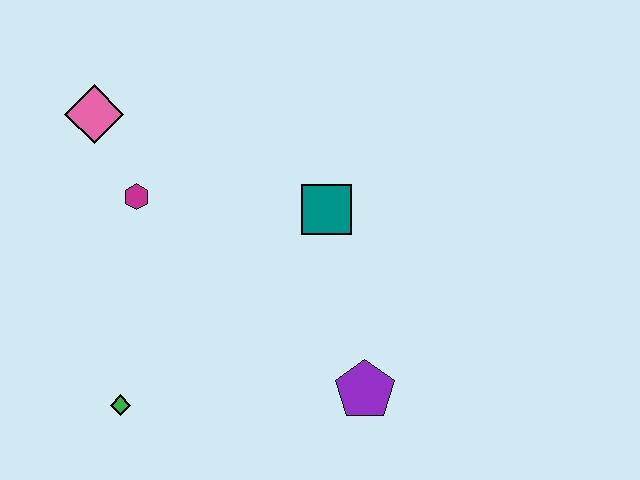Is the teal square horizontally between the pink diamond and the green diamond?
No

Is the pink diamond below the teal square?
No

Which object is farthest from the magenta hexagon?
The purple pentagon is farthest from the magenta hexagon.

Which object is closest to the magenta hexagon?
The pink diamond is closest to the magenta hexagon.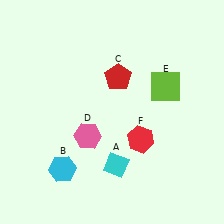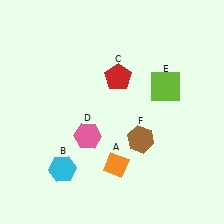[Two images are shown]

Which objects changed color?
A changed from cyan to orange. F changed from red to brown.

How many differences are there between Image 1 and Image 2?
There are 2 differences between the two images.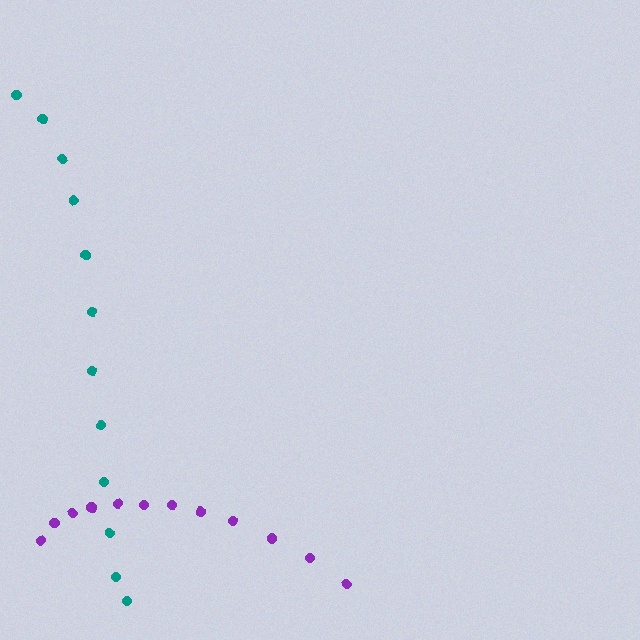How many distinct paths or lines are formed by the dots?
There are 2 distinct paths.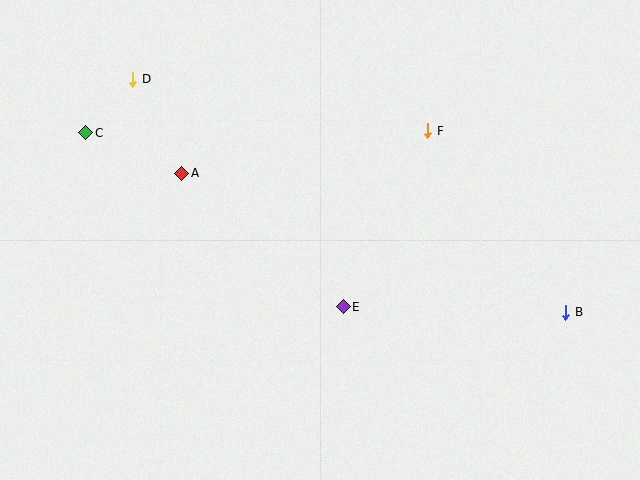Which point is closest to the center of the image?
Point E at (343, 307) is closest to the center.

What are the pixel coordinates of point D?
Point D is at (133, 80).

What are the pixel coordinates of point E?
Point E is at (343, 307).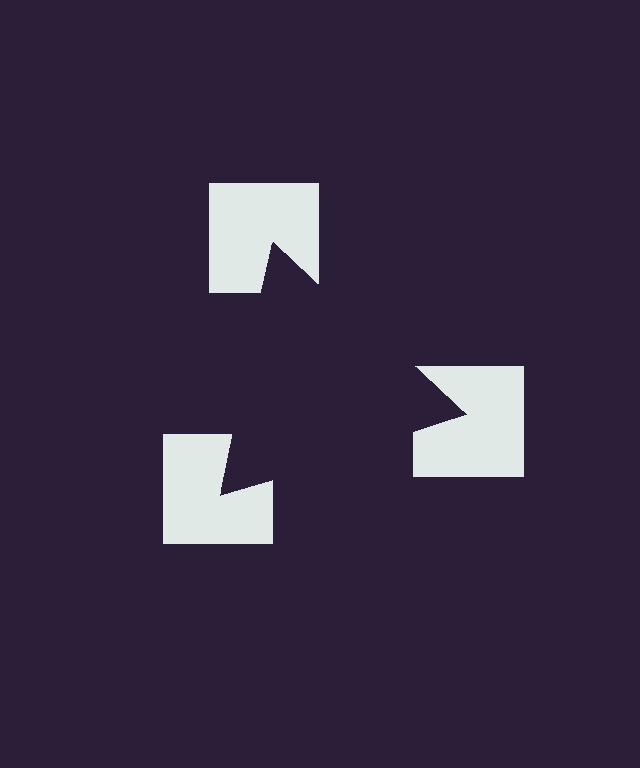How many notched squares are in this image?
There are 3 — one at each vertex of the illusory triangle.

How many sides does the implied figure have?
3 sides.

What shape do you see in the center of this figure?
An illusory triangle — its edges are inferred from the aligned wedge cuts in the notched squares, not physically drawn.